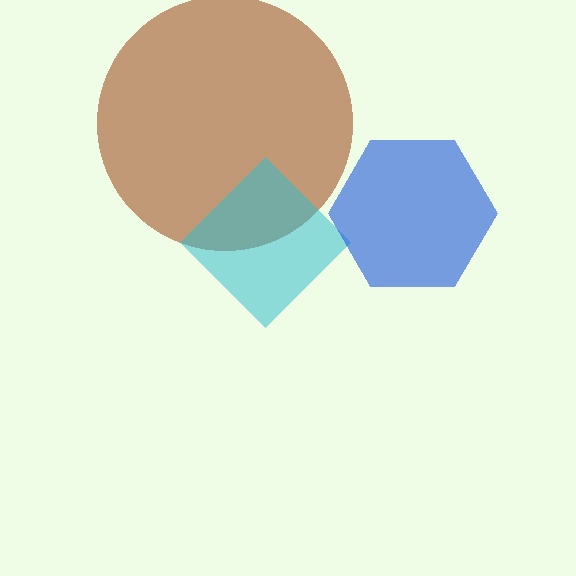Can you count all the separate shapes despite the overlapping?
Yes, there are 3 separate shapes.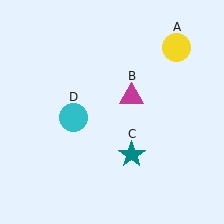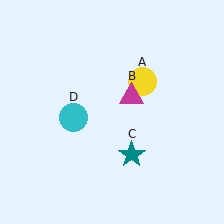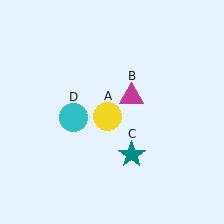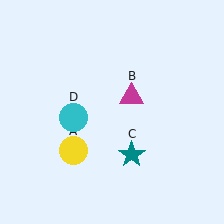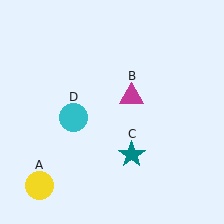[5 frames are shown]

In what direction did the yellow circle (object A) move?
The yellow circle (object A) moved down and to the left.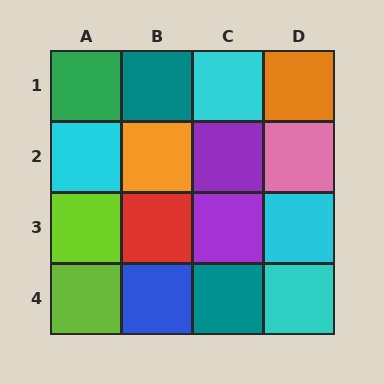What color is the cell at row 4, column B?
Blue.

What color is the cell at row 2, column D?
Pink.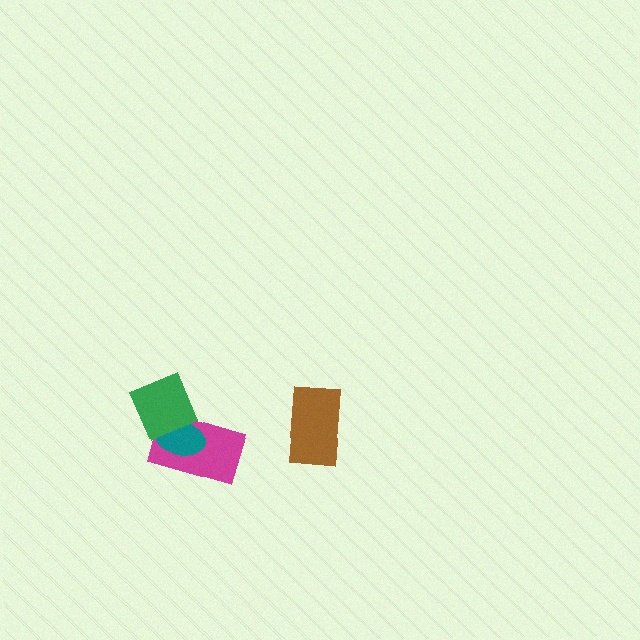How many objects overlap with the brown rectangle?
0 objects overlap with the brown rectangle.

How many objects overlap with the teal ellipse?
2 objects overlap with the teal ellipse.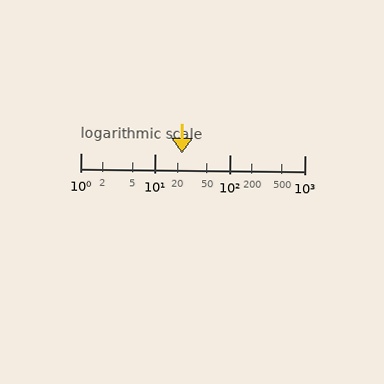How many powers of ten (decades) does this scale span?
The scale spans 3 decades, from 1 to 1000.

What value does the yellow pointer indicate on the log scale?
The pointer indicates approximately 23.